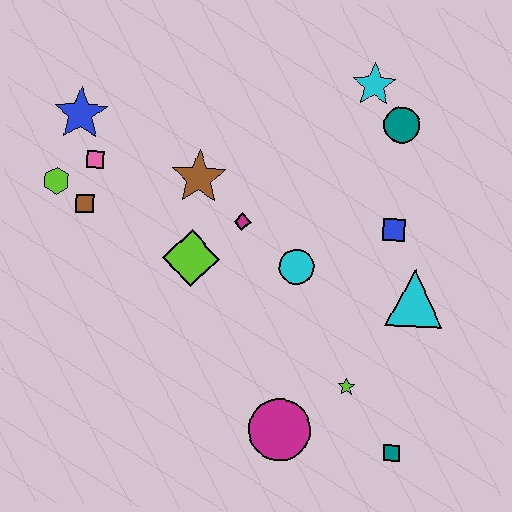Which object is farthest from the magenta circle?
The blue star is farthest from the magenta circle.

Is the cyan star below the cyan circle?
No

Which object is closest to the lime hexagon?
The brown square is closest to the lime hexagon.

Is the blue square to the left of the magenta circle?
No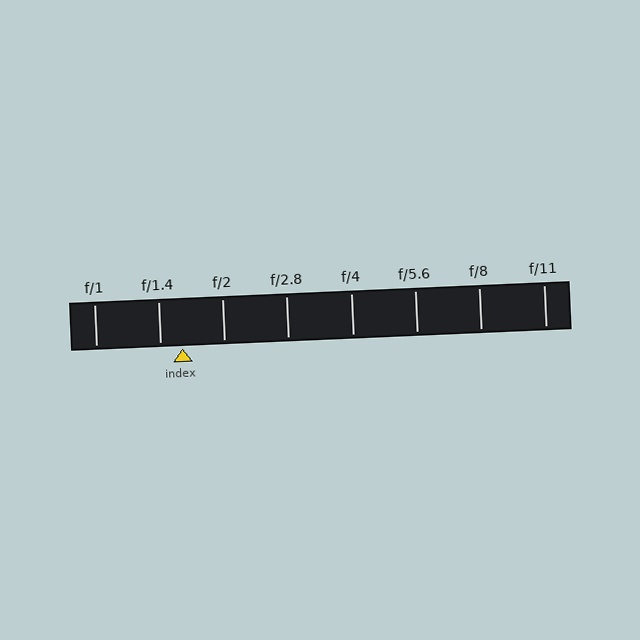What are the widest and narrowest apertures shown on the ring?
The widest aperture shown is f/1 and the narrowest is f/11.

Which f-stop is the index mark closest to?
The index mark is closest to f/1.4.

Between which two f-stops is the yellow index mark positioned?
The index mark is between f/1.4 and f/2.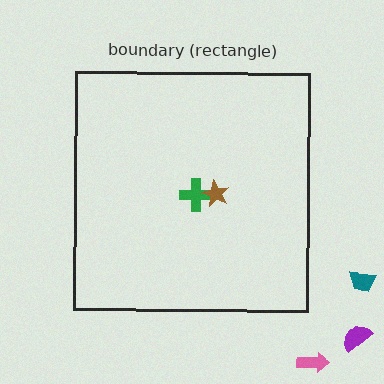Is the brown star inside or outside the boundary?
Inside.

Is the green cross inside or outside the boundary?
Inside.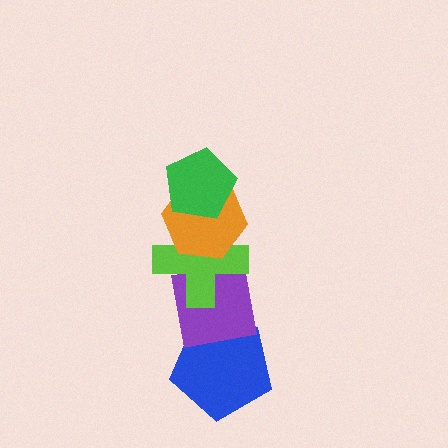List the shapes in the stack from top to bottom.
From top to bottom: the green pentagon, the orange hexagon, the lime cross, the purple square, the blue pentagon.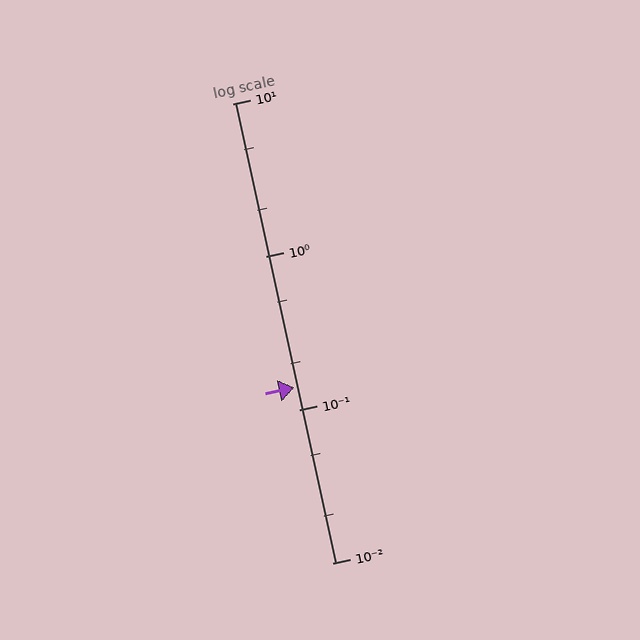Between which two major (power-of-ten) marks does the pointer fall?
The pointer is between 0.1 and 1.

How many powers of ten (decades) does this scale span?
The scale spans 3 decades, from 0.01 to 10.